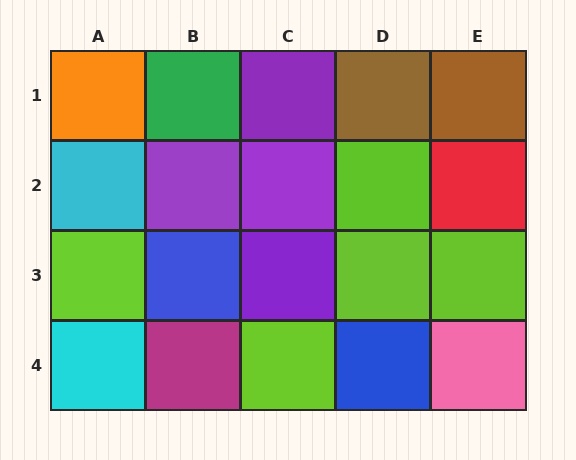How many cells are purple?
4 cells are purple.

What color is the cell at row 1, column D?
Brown.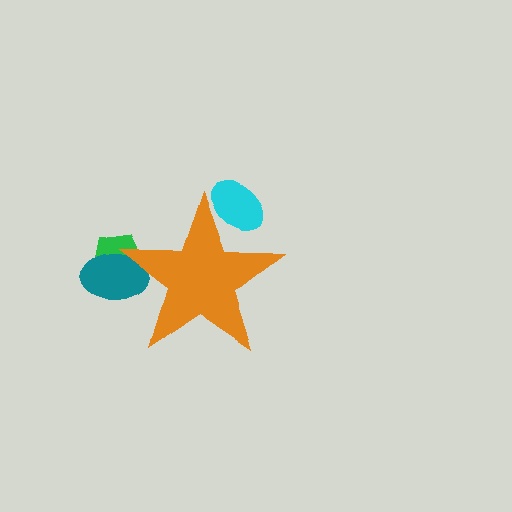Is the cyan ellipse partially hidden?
Yes, the cyan ellipse is partially hidden behind the orange star.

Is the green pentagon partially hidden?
Yes, the green pentagon is partially hidden behind the orange star.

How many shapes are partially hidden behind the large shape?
4 shapes are partially hidden.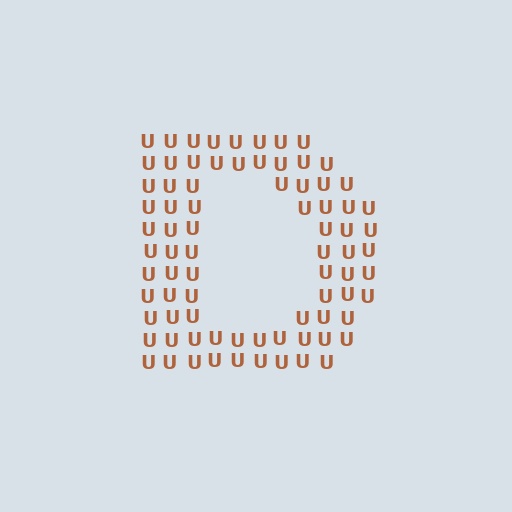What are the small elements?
The small elements are letter U's.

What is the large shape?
The large shape is the letter D.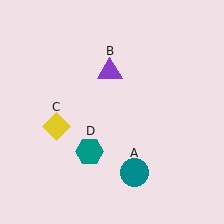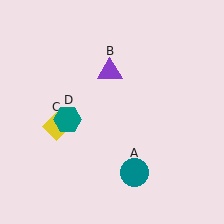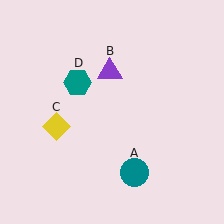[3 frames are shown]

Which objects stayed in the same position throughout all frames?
Teal circle (object A) and purple triangle (object B) and yellow diamond (object C) remained stationary.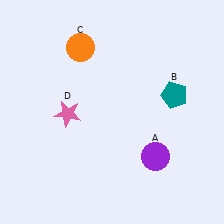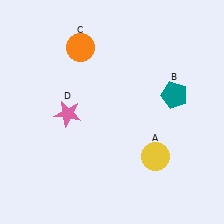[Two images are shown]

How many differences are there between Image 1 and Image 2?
There is 1 difference between the two images.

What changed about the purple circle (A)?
In Image 1, A is purple. In Image 2, it changed to yellow.